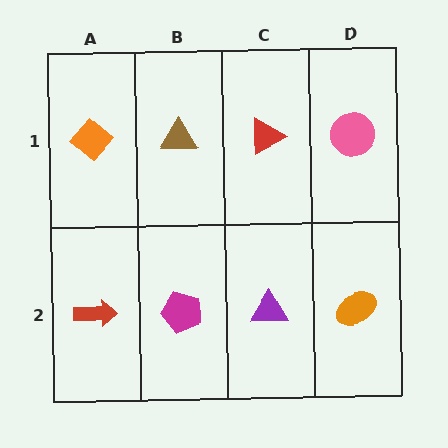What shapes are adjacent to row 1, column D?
An orange ellipse (row 2, column D), a red triangle (row 1, column C).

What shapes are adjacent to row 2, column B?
A brown triangle (row 1, column B), a red arrow (row 2, column A), a purple triangle (row 2, column C).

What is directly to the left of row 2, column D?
A purple triangle.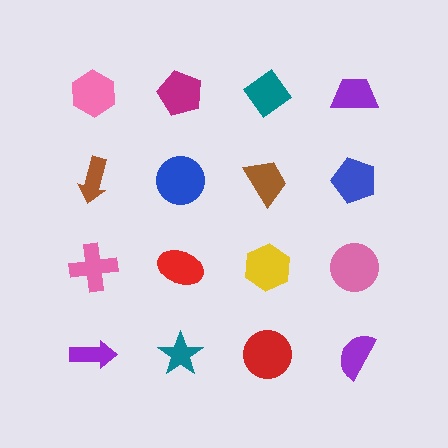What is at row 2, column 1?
A brown arrow.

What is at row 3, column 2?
A red ellipse.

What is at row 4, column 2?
A teal star.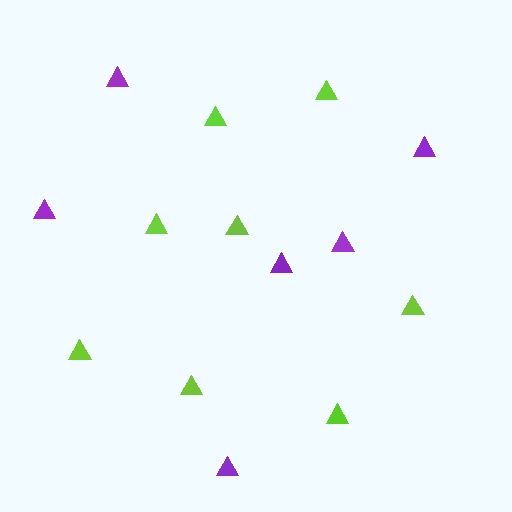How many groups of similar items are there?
There are 2 groups: one group of lime triangles (8) and one group of purple triangles (6).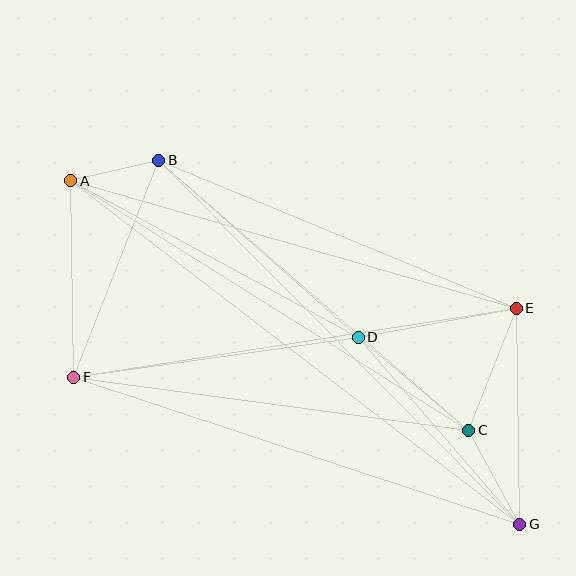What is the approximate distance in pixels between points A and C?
The distance between A and C is approximately 470 pixels.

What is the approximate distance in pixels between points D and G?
The distance between D and G is approximately 247 pixels.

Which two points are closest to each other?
Points A and B are closest to each other.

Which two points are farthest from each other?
Points A and G are farthest from each other.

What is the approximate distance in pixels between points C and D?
The distance between C and D is approximately 144 pixels.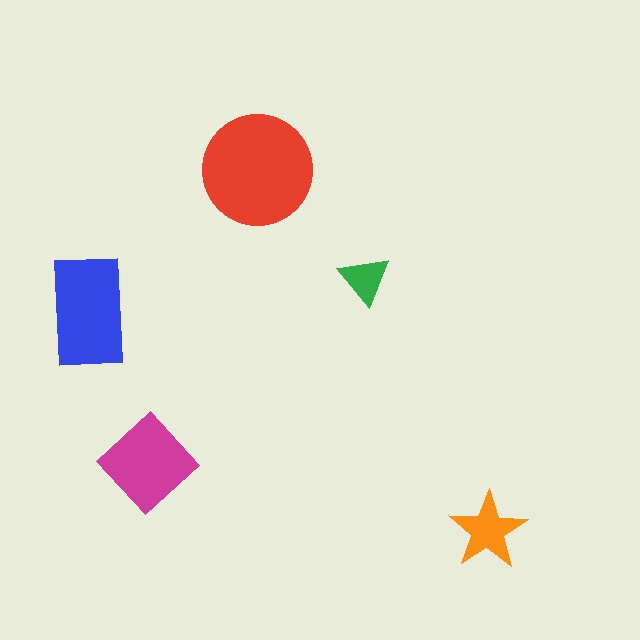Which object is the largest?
The red circle.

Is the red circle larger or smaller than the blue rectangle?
Larger.